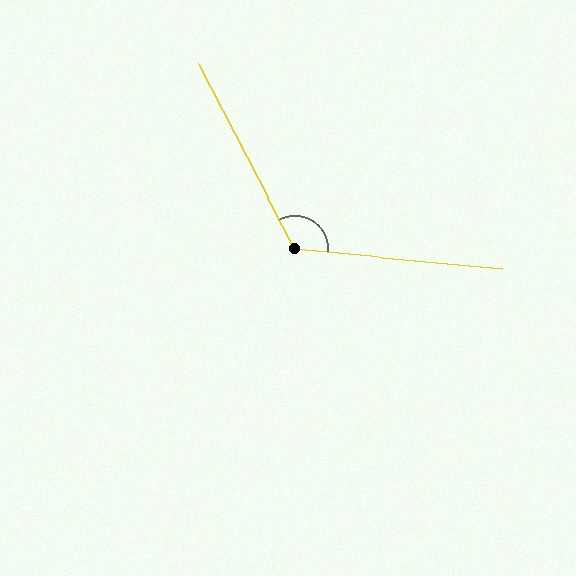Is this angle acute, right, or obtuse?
It is obtuse.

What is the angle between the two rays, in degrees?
Approximately 123 degrees.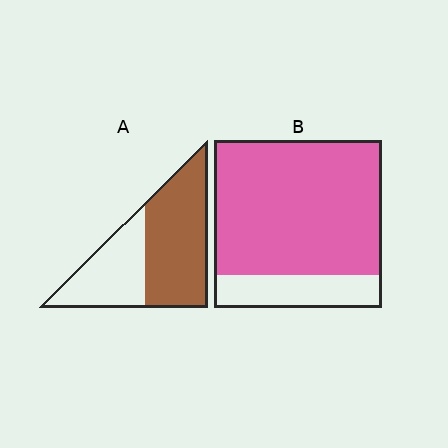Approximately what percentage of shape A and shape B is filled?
A is approximately 60% and B is approximately 80%.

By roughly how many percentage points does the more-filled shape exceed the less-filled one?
By roughly 20 percentage points (B over A).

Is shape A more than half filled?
Yes.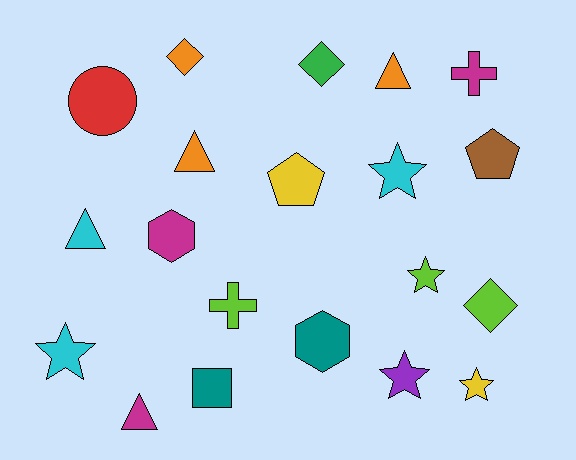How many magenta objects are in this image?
There are 3 magenta objects.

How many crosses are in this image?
There are 2 crosses.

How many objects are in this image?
There are 20 objects.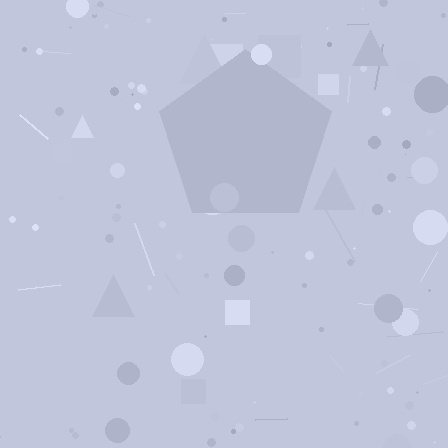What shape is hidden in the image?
A pentagon is hidden in the image.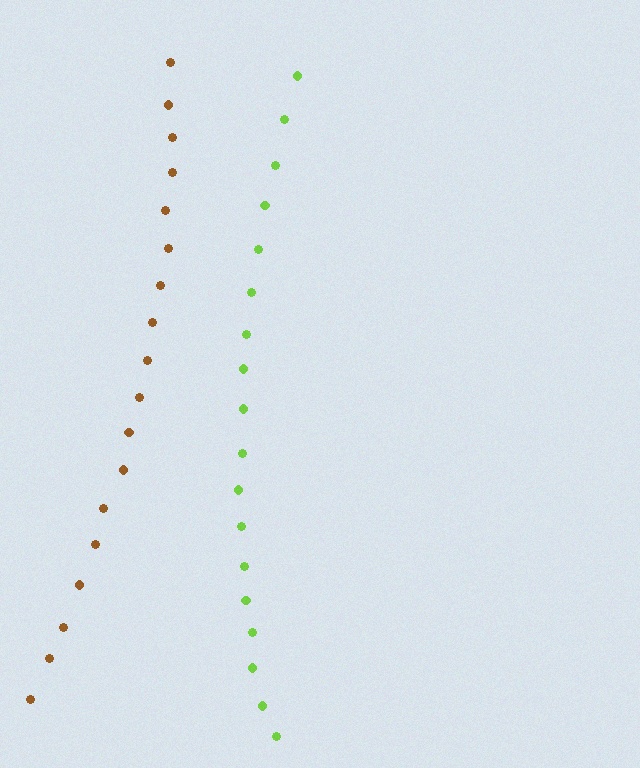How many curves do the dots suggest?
There are 2 distinct paths.